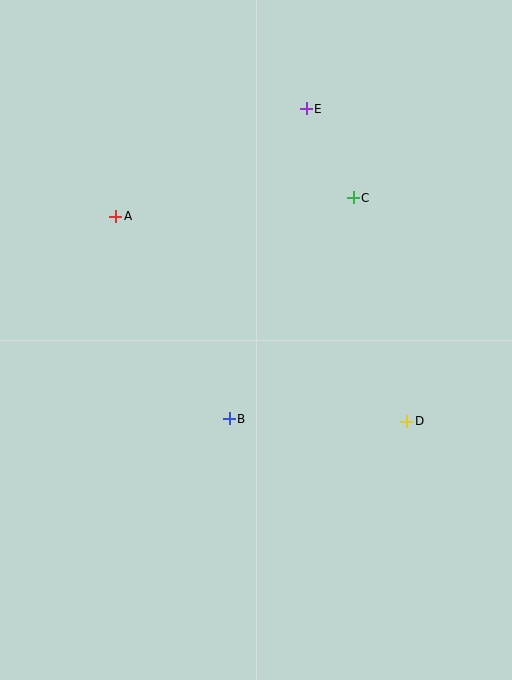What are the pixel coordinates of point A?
Point A is at (116, 216).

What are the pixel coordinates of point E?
Point E is at (306, 109).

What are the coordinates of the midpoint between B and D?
The midpoint between B and D is at (318, 420).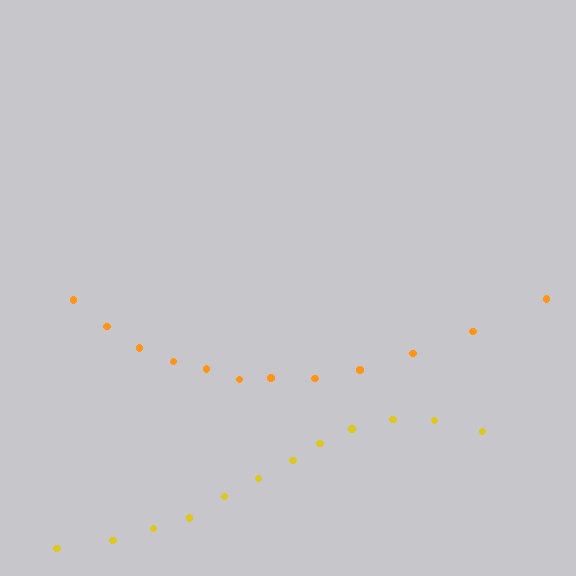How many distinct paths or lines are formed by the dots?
There are 2 distinct paths.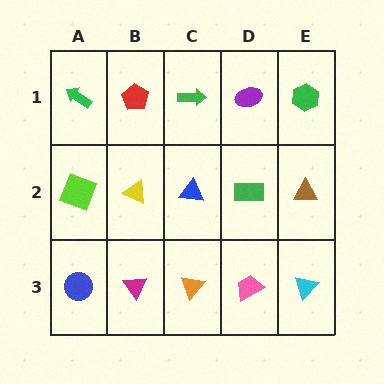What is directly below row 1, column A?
A lime square.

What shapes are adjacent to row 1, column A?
A lime square (row 2, column A), a red pentagon (row 1, column B).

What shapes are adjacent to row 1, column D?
A green rectangle (row 2, column D), a green arrow (row 1, column C), a green hexagon (row 1, column E).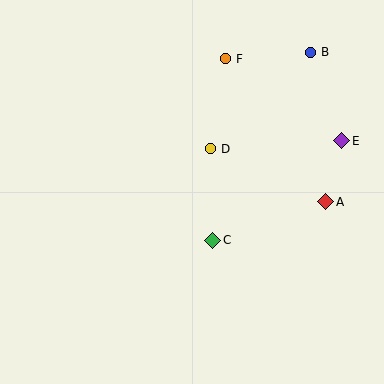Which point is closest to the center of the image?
Point D at (211, 149) is closest to the center.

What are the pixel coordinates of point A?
Point A is at (326, 202).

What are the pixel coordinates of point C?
Point C is at (213, 240).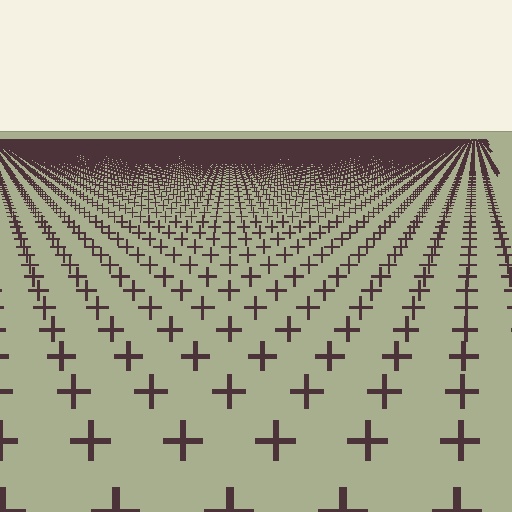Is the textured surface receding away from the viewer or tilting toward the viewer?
The surface is receding away from the viewer. Texture elements get smaller and denser toward the top.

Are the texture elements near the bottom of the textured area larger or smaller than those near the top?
Larger. Near the bottom, elements are closer to the viewer and appear at a bigger on-screen size.